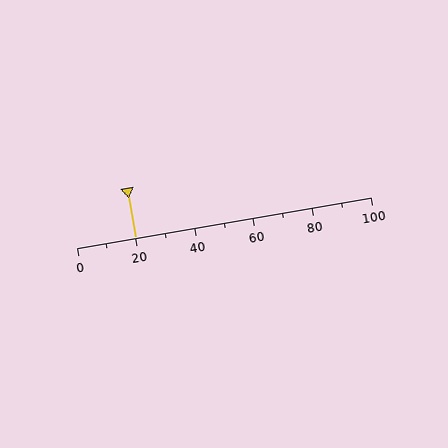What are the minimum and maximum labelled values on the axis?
The axis runs from 0 to 100.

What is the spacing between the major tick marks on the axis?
The major ticks are spaced 20 apart.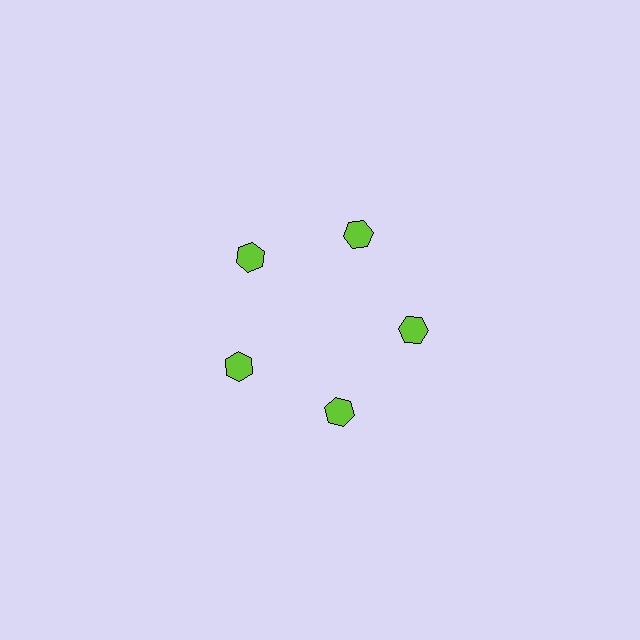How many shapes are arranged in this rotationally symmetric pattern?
There are 5 shapes, arranged in 5 groups of 1.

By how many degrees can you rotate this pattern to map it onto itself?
The pattern maps onto itself every 72 degrees of rotation.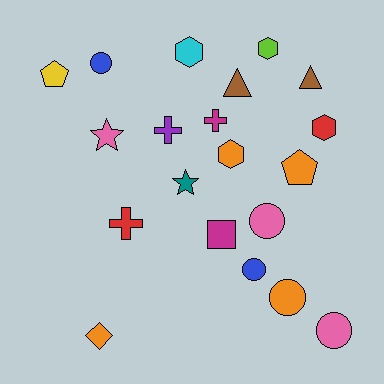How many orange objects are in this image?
There are 4 orange objects.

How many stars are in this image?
There are 2 stars.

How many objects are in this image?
There are 20 objects.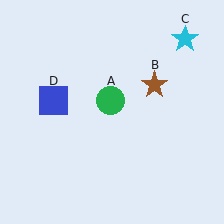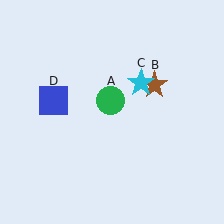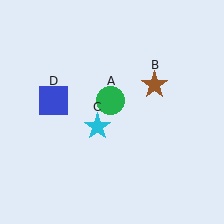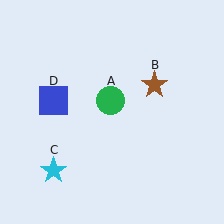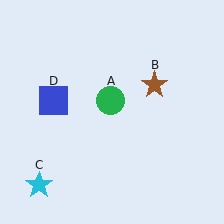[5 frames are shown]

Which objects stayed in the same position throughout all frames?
Green circle (object A) and brown star (object B) and blue square (object D) remained stationary.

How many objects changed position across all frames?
1 object changed position: cyan star (object C).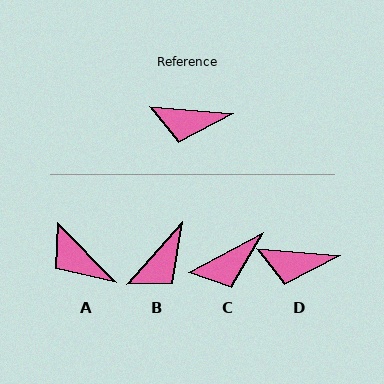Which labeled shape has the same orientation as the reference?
D.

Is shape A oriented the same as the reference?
No, it is off by about 41 degrees.